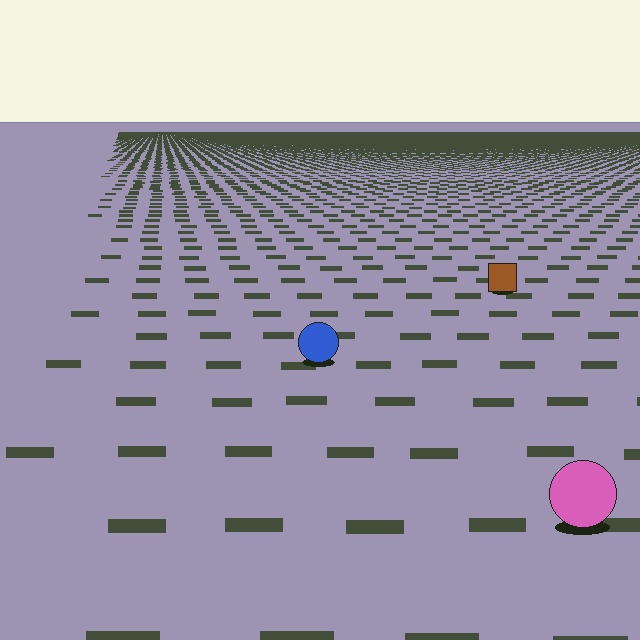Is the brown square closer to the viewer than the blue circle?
No. The blue circle is closer — you can tell from the texture gradient: the ground texture is coarser near it.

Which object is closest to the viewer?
The pink circle is closest. The texture marks near it are larger and more spread out.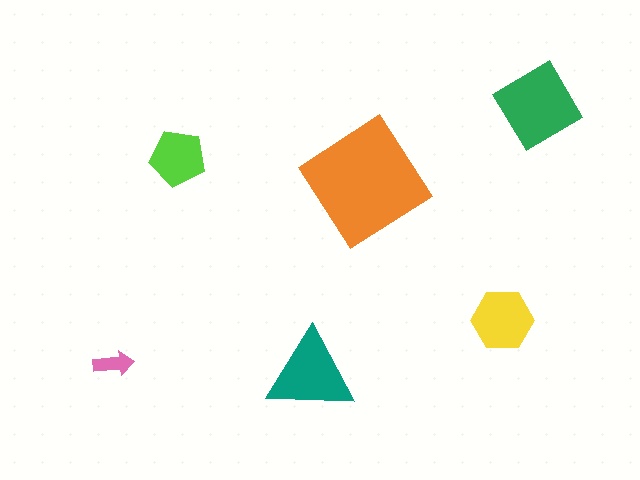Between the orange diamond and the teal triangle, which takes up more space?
The orange diamond.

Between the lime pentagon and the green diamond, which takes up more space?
The green diamond.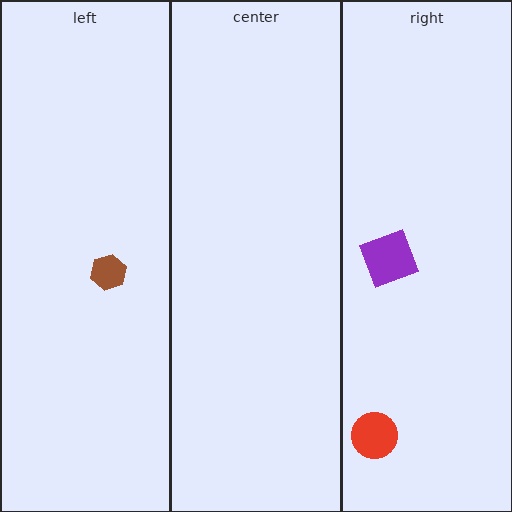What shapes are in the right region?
The red circle, the purple square.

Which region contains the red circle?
The right region.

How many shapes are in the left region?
1.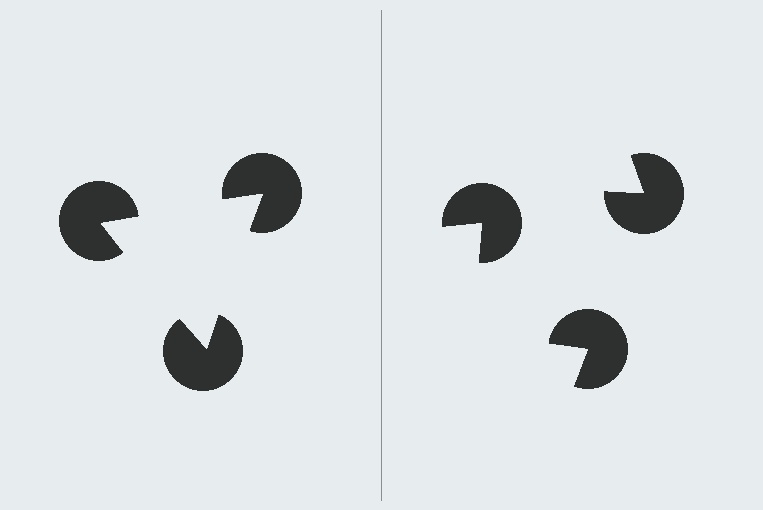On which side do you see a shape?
An illusory triangle appears on the left side. On the right side the wedge cuts are rotated, so no coherent shape forms.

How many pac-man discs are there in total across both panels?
6 — 3 on each side.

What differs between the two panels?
The pac-man discs are positioned identically on both sides; only the wedge orientations differ. On the left they align to a triangle; on the right they are misaligned.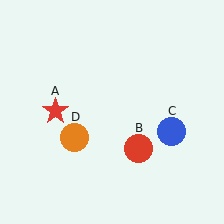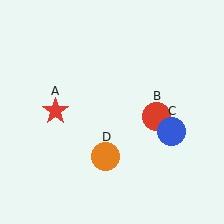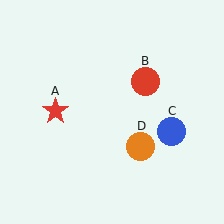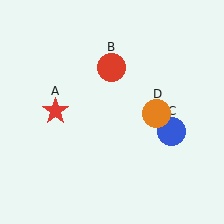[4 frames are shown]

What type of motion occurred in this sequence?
The red circle (object B), orange circle (object D) rotated counterclockwise around the center of the scene.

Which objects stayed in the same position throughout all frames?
Red star (object A) and blue circle (object C) remained stationary.